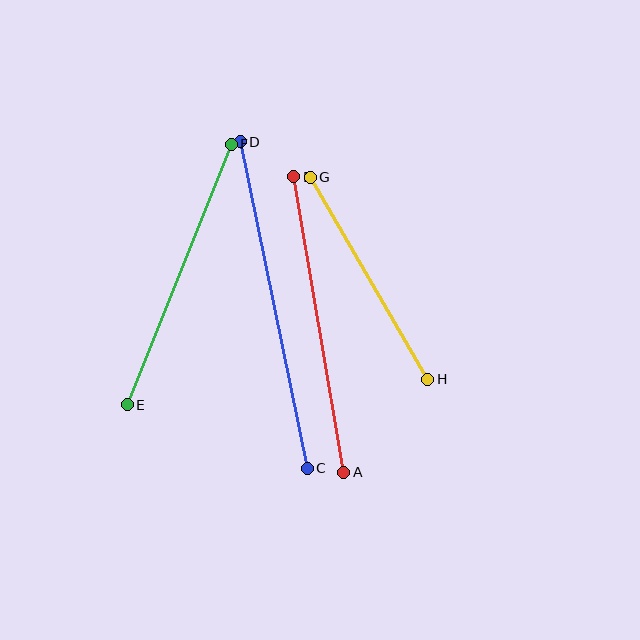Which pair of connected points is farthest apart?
Points C and D are farthest apart.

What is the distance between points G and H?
The distance is approximately 234 pixels.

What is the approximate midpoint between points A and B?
The midpoint is at approximately (319, 324) pixels.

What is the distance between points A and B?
The distance is approximately 300 pixels.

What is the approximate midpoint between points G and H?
The midpoint is at approximately (369, 278) pixels.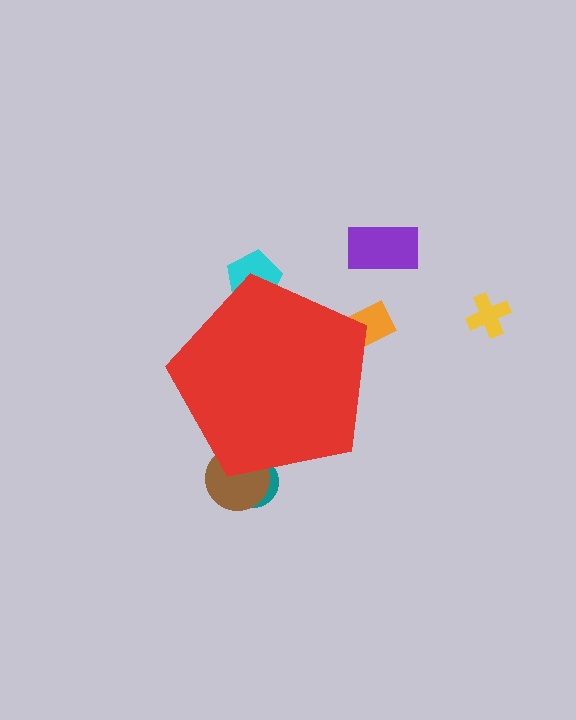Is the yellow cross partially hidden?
No, the yellow cross is fully visible.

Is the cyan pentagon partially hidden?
Yes, the cyan pentagon is partially hidden behind the red pentagon.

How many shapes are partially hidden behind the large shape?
4 shapes are partially hidden.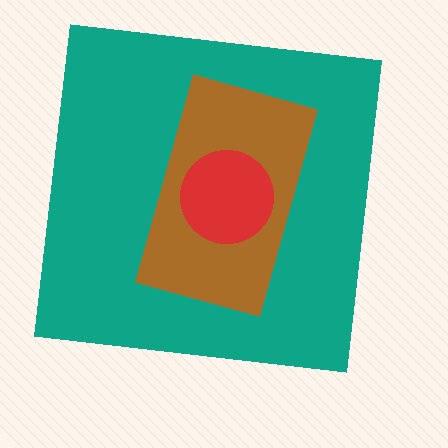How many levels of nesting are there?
3.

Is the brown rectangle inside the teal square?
Yes.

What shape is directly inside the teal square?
The brown rectangle.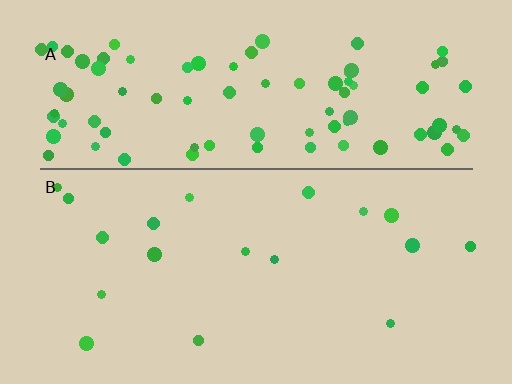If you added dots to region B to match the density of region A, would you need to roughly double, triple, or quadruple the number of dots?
Approximately quadruple.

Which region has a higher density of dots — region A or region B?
A (the top).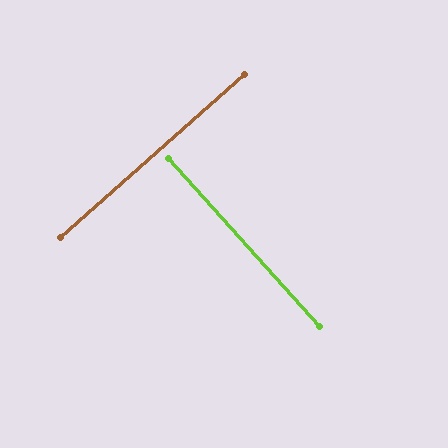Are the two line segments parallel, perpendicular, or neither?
Perpendicular — they meet at approximately 90°.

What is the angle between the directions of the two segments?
Approximately 90 degrees.